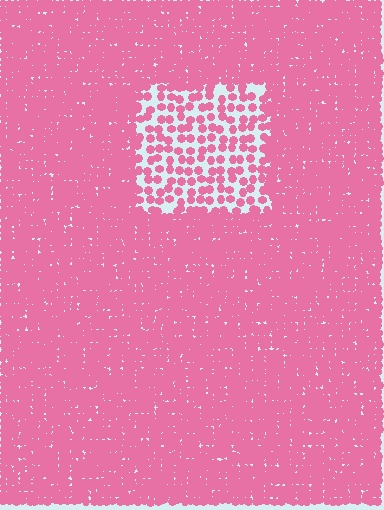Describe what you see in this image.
The image contains small pink elements arranged at two different densities. A rectangle-shaped region is visible where the elements are less densely packed than the surrounding area.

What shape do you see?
I see a rectangle.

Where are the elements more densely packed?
The elements are more densely packed outside the rectangle boundary.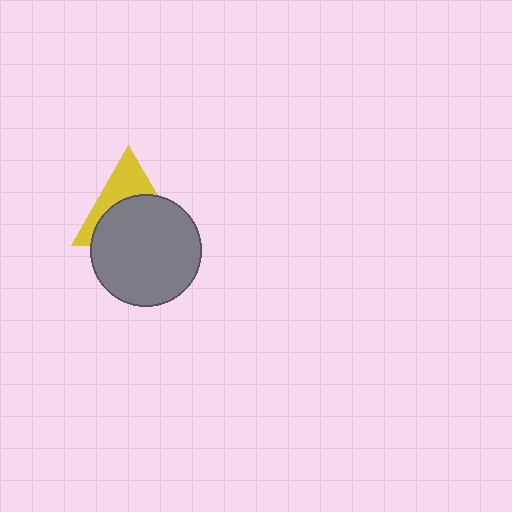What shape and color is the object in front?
The object in front is a gray circle.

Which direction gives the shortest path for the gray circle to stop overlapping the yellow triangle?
Moving down gives the shortest separation.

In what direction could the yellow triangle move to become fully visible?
The yellow triangle could move up. That would shift it out from behind the gray circle entirely.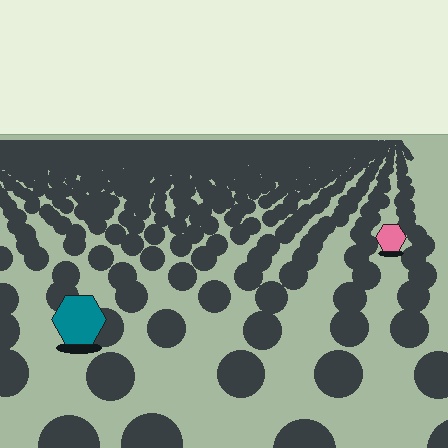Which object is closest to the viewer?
The teal hexagon is closest. The texture marks near it are larger and more spread out.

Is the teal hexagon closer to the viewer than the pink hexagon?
Yes. The teal hexagon is closer — you can tell from the texture gradient: the ground texture is coarser near it.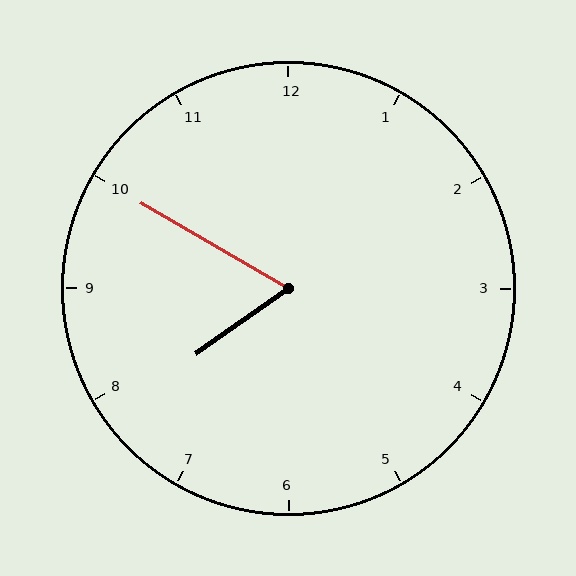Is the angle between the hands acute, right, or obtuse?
It is acute.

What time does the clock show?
7:50.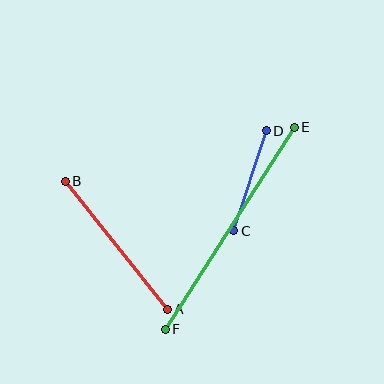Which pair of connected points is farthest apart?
Points E and F are farthest apart.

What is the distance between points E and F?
The distance is approximately 240 pixels.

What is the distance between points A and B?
The distance is approximately 163 pixels.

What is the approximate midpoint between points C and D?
The midpoint is at approximately (250, 181) pixels.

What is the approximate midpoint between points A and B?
The midpoint is at approximately (116, 245) pixels.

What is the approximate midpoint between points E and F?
The midpoint is at approximately (230, 228) pixels.